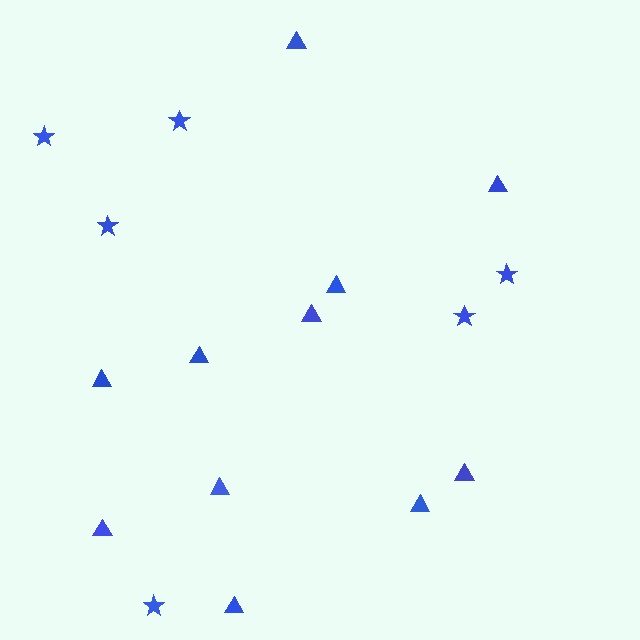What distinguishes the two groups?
There are 2 groups: one group of triangles (11) and one group of stars (6).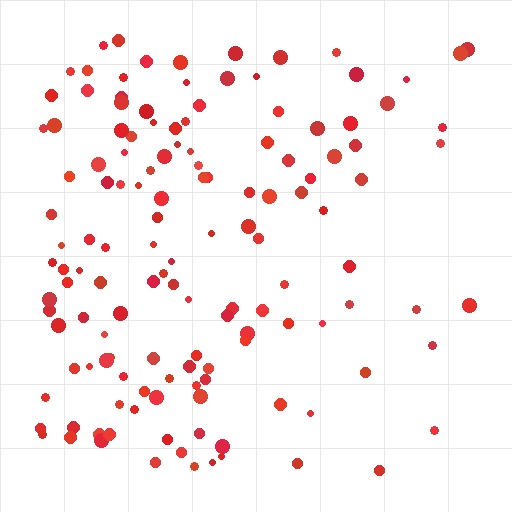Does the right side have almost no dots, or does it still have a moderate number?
Still a moderate number, just noticeably fewer than the left.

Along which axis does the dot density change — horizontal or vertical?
Horizontal.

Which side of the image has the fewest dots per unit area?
The right.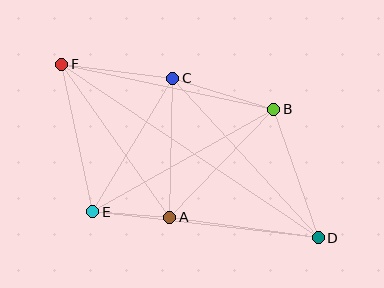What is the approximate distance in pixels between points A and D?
The distance between A and D is approximately 150 pixels.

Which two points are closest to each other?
Points A and E are closest to each other.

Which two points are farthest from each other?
Points D and F are farthest from each other.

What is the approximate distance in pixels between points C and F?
The distance between C and F is approximately 112 pixels.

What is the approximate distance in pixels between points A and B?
The distance between A and B is approximately 150 pixels.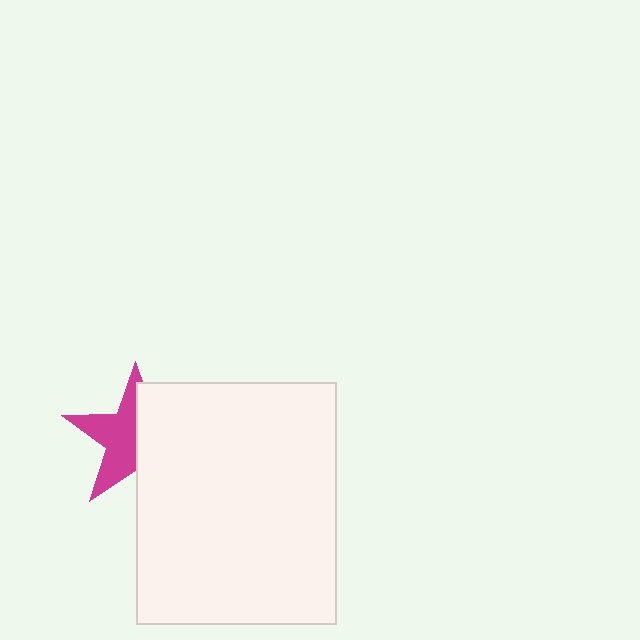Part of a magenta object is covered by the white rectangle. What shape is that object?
It is a star.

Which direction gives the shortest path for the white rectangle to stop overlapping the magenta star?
Moving right gives the shortest separation.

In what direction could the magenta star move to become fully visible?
The magenta star could move left. That would shift it out from behind the white rectangle entirely.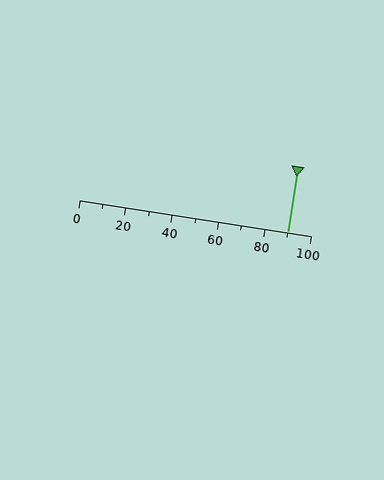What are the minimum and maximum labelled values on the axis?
The axis runs from 0 to 100.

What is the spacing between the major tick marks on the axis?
The major ticks are spaced 20 apart.